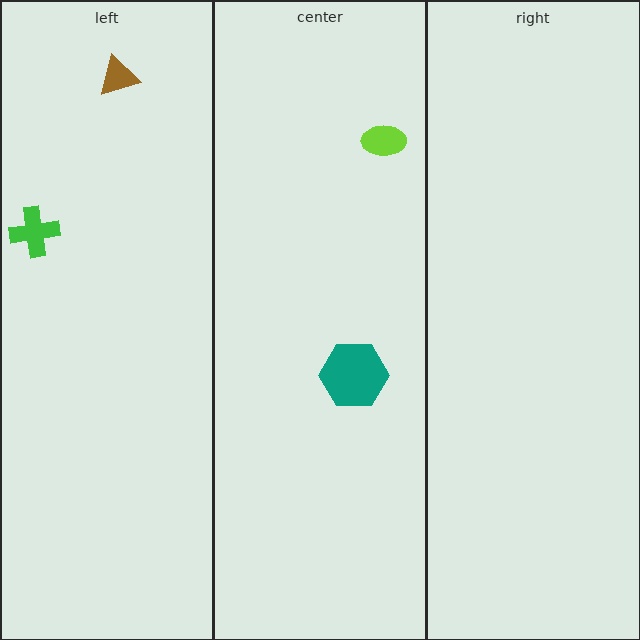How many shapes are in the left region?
2.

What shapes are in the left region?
The green cross, the brown triangle.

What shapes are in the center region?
The teal hexagon, the lime ellipse.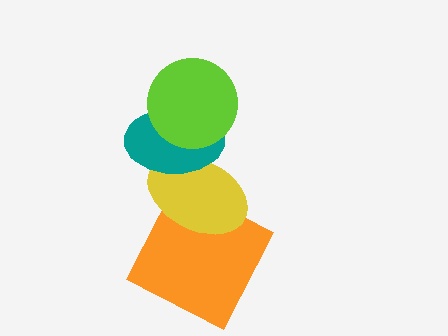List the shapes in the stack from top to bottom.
From top to bottom: the lime circle, the teal ellipse, the yellow ellipse, the orange square.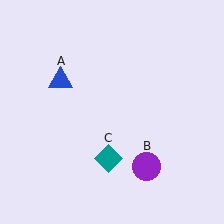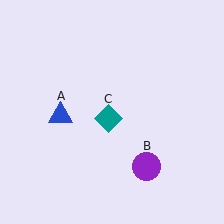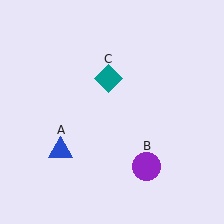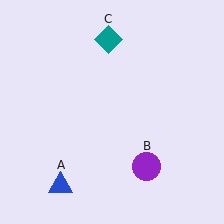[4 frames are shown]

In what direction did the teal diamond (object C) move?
The teal diamond (object C) moved up.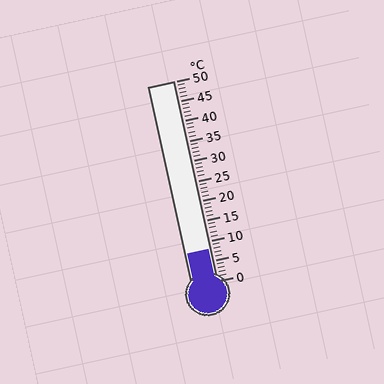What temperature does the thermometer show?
The thermometer shows approximately 8°C.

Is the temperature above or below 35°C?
The temperature is below 35°C.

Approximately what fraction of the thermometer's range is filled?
The thermometer is filled to approximately 15% of its range.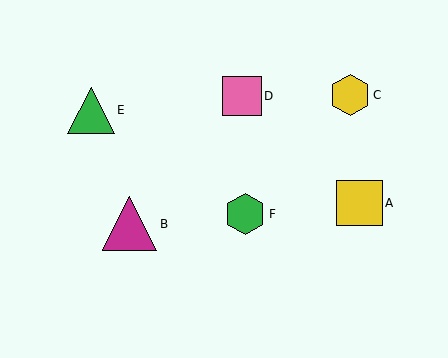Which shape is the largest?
The magenta triangle (labeled B) is the largest.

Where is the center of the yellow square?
The center of the yellow square is at (359, 203).